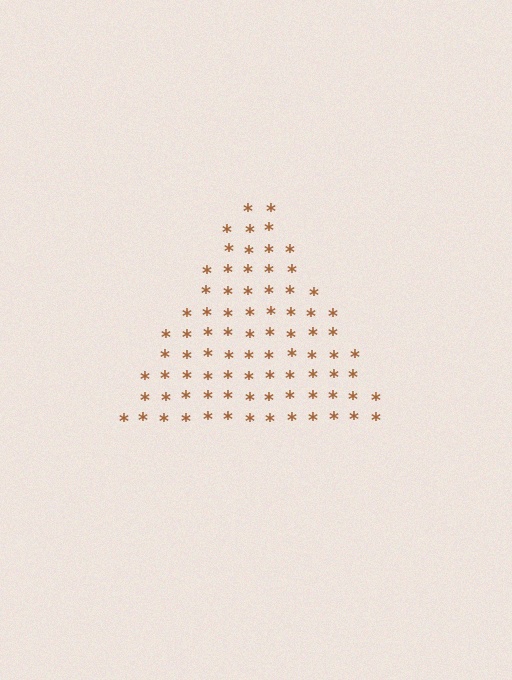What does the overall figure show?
The overall figure shows a triangle.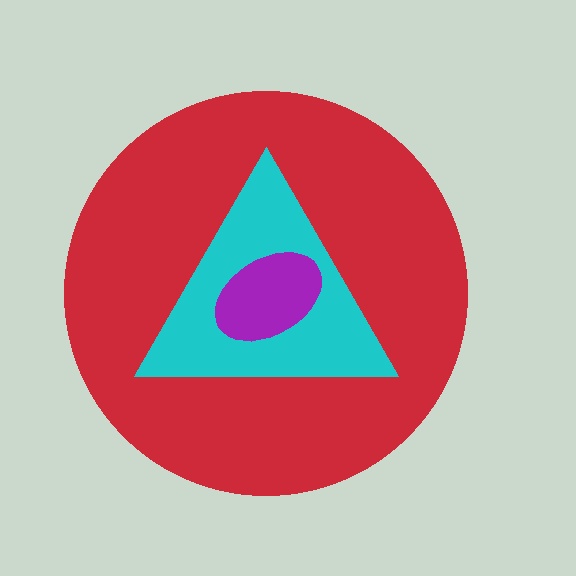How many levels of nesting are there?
3.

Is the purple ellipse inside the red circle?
Yes.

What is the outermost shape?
The red circle.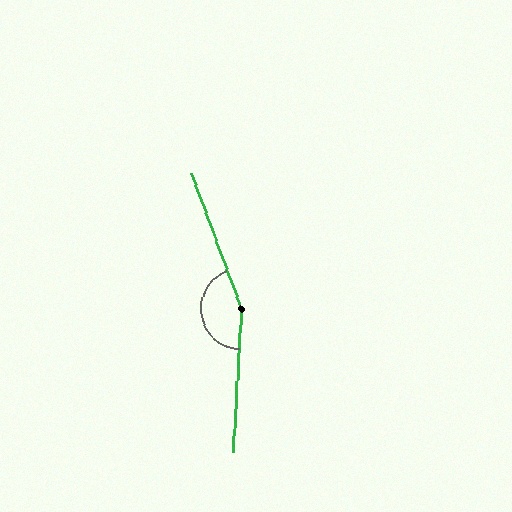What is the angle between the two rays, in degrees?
Approximately 156 degrees.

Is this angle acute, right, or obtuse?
It is obtuse.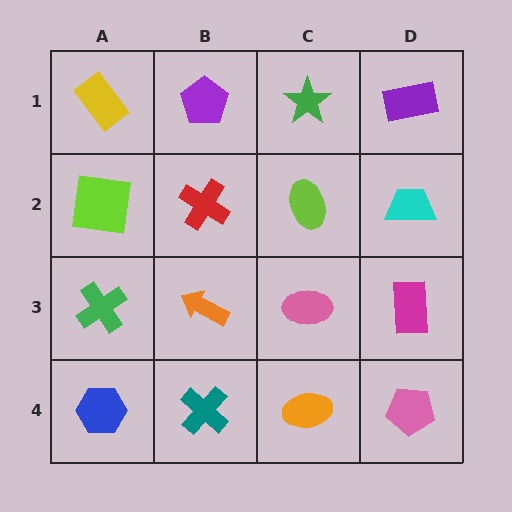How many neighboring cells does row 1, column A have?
2.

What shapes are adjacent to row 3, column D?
A cyan trapezoid (row 2, column D), a pink pentagon (row 4, column D), a pink ellipse (row 3, column C).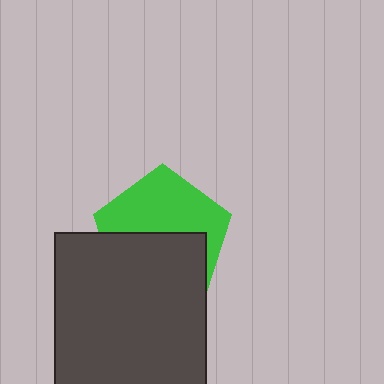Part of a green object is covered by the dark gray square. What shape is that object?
It is a pentagon.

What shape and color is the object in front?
The object in front is a dark gray square.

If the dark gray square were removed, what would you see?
You would see the complete green pentagon.